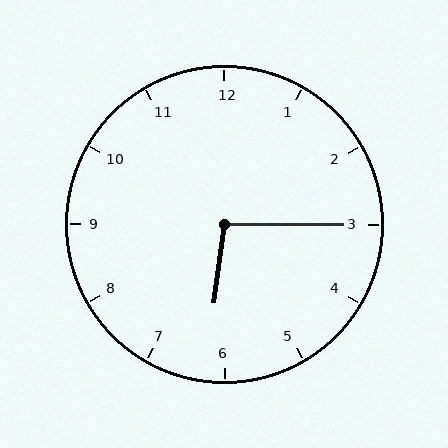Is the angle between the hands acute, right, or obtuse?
It is obtuse.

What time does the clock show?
6:15.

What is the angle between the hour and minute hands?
Approximately 98 degrees.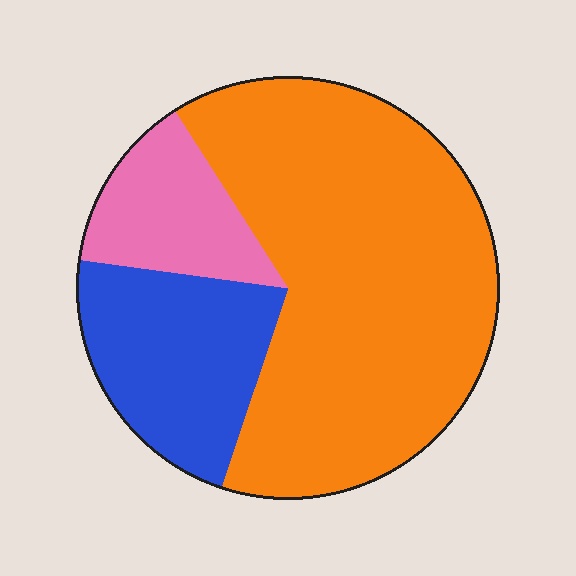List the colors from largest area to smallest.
From largest to smallest: orange, blue, pink.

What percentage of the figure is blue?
Blue covers around 20% of the figure.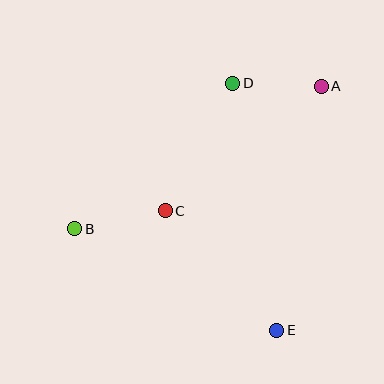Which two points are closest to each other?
Points A and D are closest to each other.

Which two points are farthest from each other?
Points A and B are farthest from each other.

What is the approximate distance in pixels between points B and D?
The distance between B and D is approximately 215 pixels.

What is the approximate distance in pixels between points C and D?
The distance between C and D is approximately 145 pixels.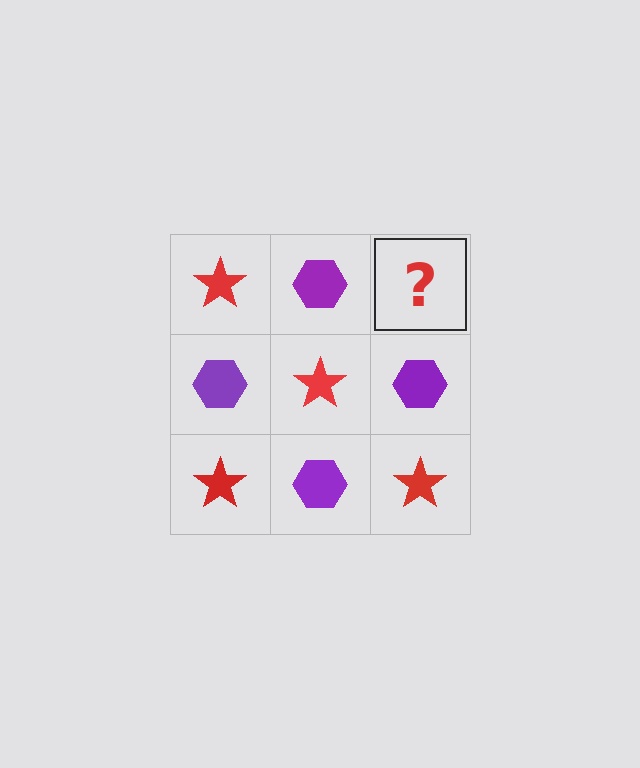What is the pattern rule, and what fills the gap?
The rule is that it alternates red star and purple hexagon in a checkerboard pattern. The gap should be filled with a red star.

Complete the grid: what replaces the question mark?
The question mark should be replaced with a red star.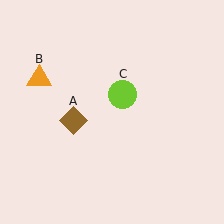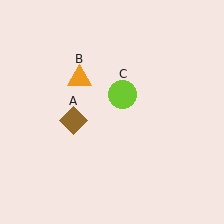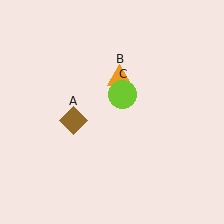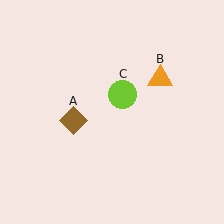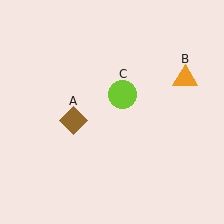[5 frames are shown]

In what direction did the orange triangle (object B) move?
The orange triangle (object B) moved right.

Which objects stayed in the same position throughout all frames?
Brown diamond (object A) and lime circle (object C) remained stationary.